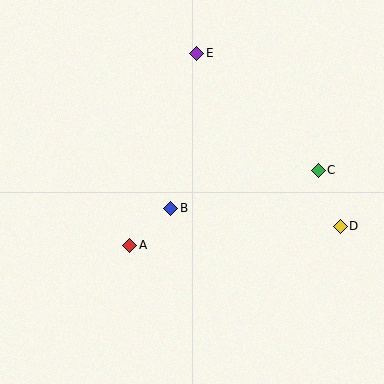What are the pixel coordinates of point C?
Point C is at (318, 170).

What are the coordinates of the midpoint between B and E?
The midpoint between B and E is at (184, 131).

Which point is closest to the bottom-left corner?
Point A is closest to the bottom-left corner.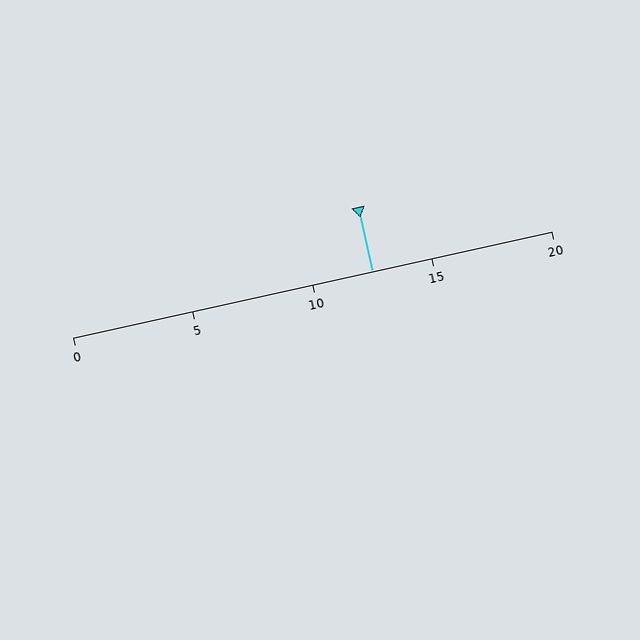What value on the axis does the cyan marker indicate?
The marker indicates approximately 12.5.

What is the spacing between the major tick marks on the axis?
The major ticks are spaced 5 apart.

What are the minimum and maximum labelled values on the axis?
The axis runs from 0 to 20.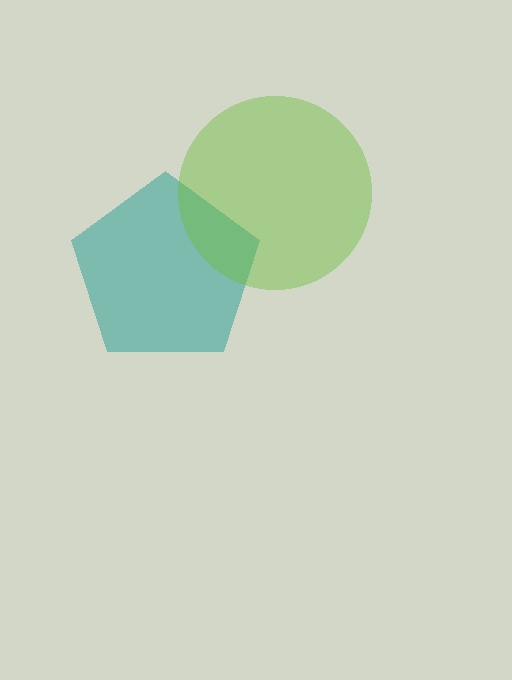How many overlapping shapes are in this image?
There are 2 overlapping shapes in the image.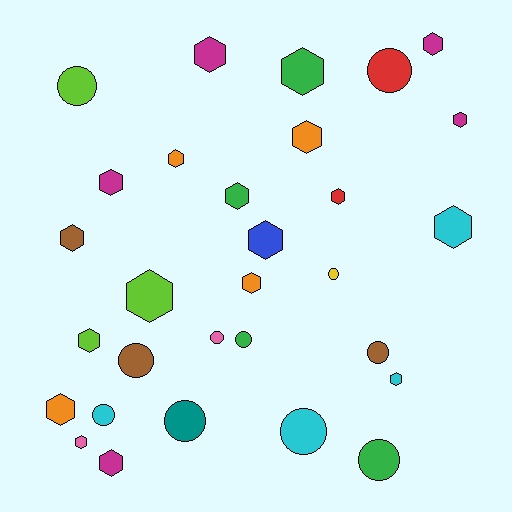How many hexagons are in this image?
There are 19 hexagons.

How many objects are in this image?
There are 30 objects.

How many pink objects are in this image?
There are 2 pink objects.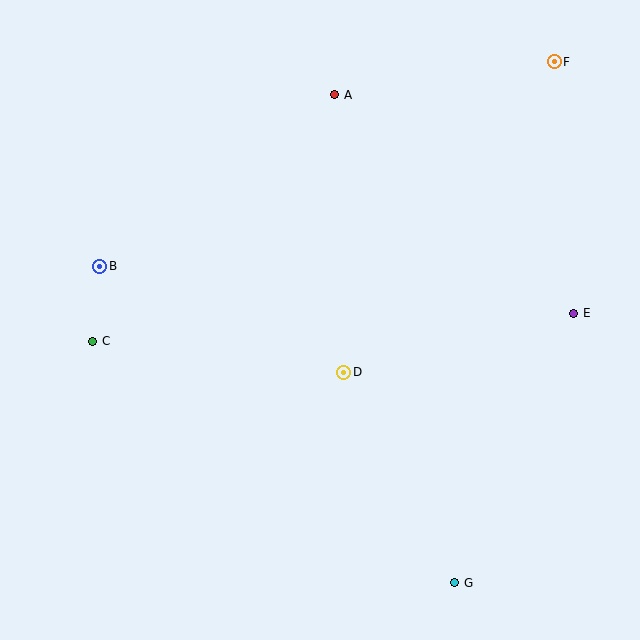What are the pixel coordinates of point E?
Point E is at (574, 313).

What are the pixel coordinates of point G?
Point G is at (455, 583).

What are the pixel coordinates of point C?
Point C is at (93, 341).